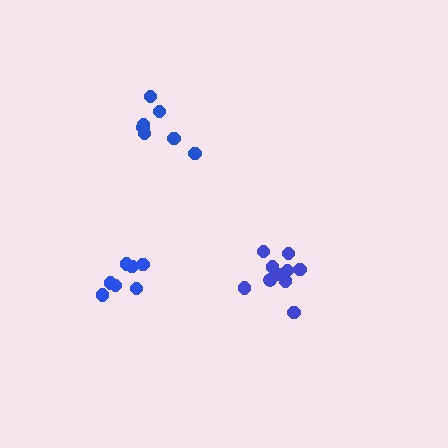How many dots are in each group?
Group 1: 7 dots, Group 2: 10 dots, Group 3: 7 dots (24 total).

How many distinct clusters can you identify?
There are 3 distinct clusters.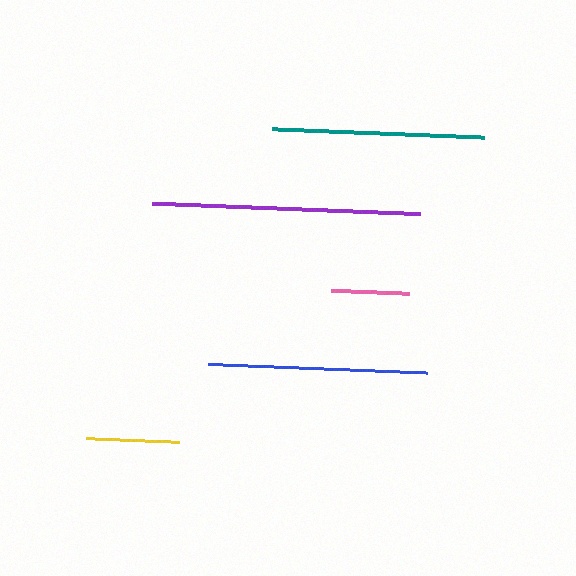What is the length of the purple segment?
The purple segment is approximately 268 pixels long.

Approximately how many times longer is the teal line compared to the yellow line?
The teal line is approximately 2.3 times the length of the yellow line.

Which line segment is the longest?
The purple line is the longest at approximately 268 pixels.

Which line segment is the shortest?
The pink line is the shortest at approximately 77 pixels.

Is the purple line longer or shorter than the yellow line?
The purple line is longer than the yellow line.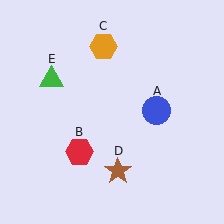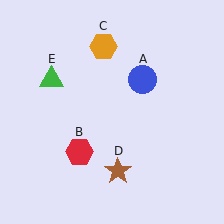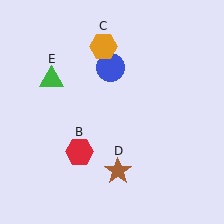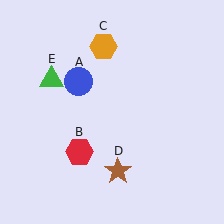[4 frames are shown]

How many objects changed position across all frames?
1 object changed position: blue circle (object A).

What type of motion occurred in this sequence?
The blue circle (object A) rotated counterclockwise around the center of the scene.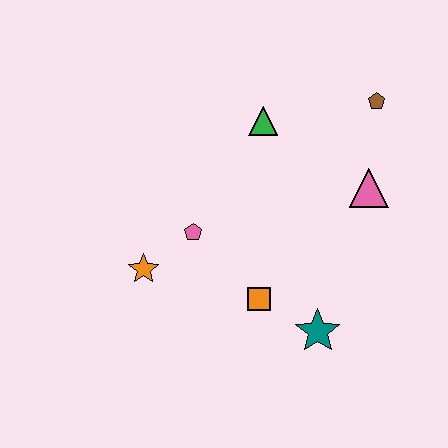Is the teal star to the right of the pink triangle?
No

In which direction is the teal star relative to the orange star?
The teal star is to the right of the orange star.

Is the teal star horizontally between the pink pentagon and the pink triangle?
Yes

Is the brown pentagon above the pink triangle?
Yes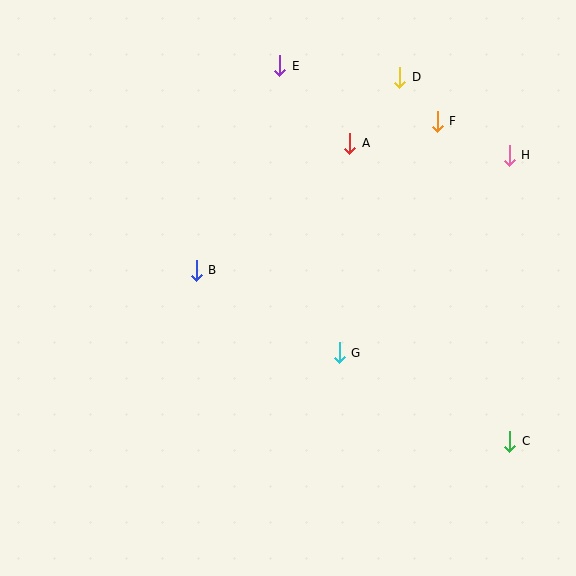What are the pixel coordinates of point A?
Point A is at (350, 143).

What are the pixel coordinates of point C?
Point C is at (510, 441).